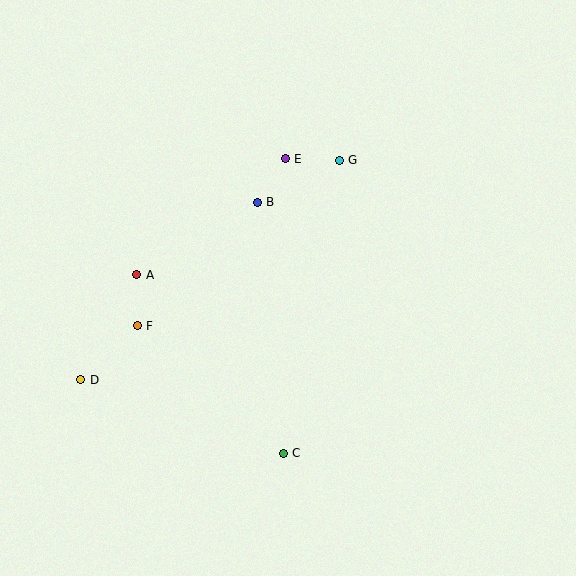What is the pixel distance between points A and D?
The distance between A and D is 119 pixels.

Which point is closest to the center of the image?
Point B at (257, 202) is closest to the center.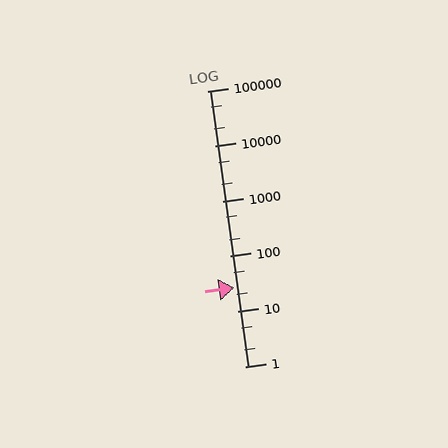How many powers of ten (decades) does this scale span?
The scale spans 5 decades, from 1 to 100000.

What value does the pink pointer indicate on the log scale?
The pointer indicates approximately 27.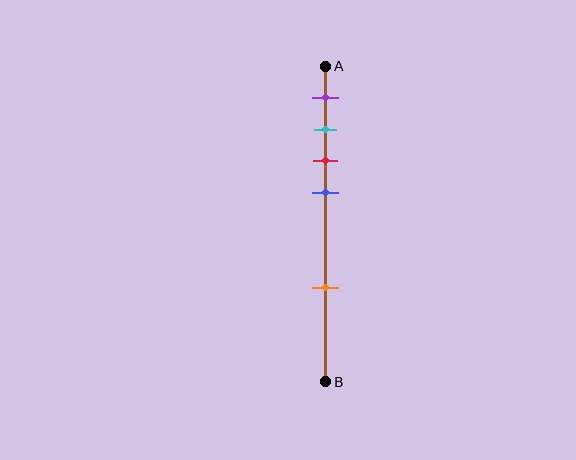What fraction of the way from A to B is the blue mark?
The blue mark is approximately 40% (0.4) of the way from A to B.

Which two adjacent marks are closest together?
The cyan and red marks are the closest adjacent pair.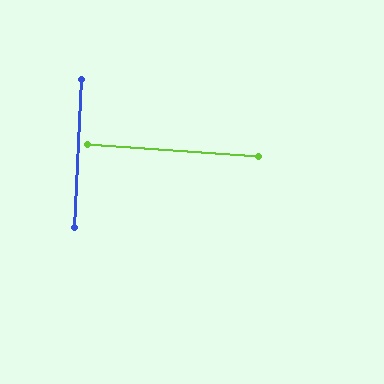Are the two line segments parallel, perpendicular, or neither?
Perpendicular — they meet at approximately 89°.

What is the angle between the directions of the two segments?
Approximately 89 degrees.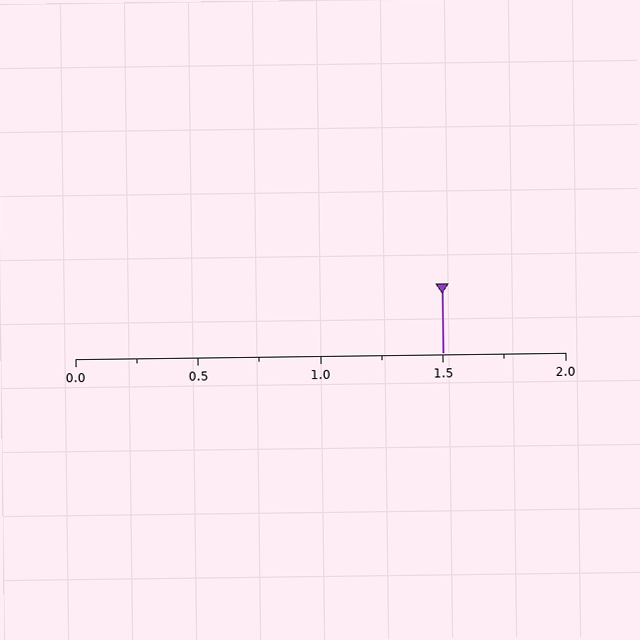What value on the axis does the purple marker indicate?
The marker indicates approximately 1.5.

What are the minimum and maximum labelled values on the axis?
The axis runs from 0.0 to 2.0.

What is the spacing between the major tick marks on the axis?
The major ticks are spaced 0.5 apart.